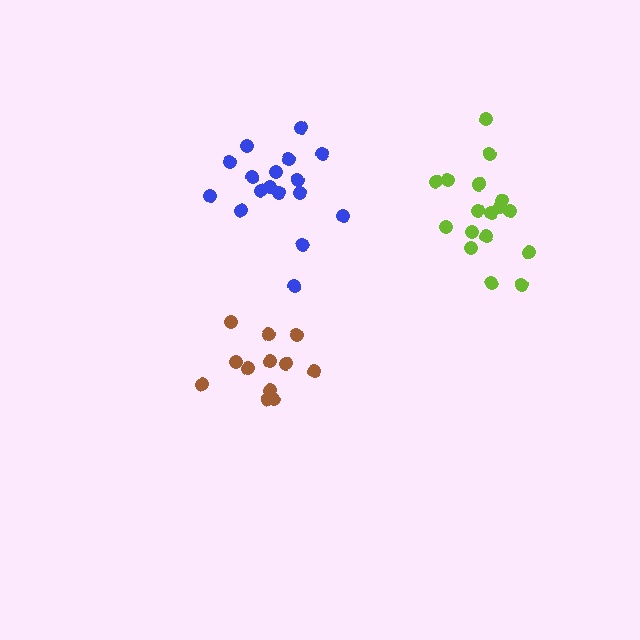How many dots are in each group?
Group 1: 12 dots, Group 2: 17 dots, Group 3: 17 dots (46 total).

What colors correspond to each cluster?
The clusters are colored: brown, lime, blue.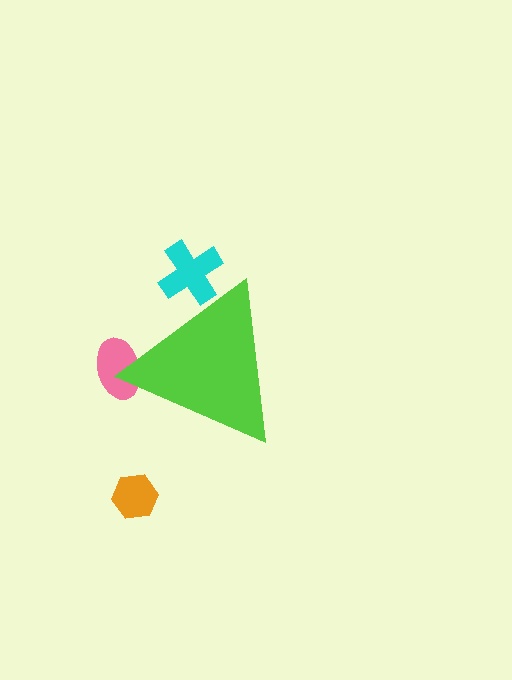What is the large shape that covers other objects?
A lime triangle.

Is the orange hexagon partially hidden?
No, the orange hexagon is fully visible.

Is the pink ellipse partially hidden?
Yes, the pink ellipse is partially hidden behind the lime triangle.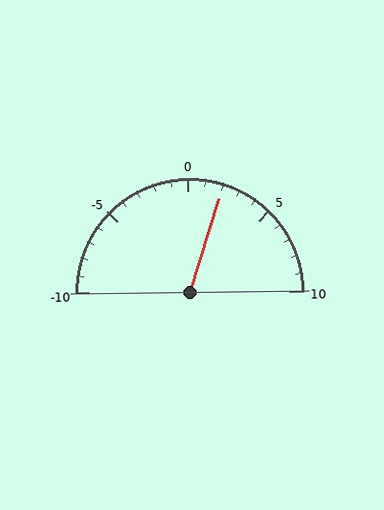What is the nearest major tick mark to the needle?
The nearest major tick mark is 0.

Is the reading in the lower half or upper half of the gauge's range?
The reading is in the upper half of the range (-10 to 10).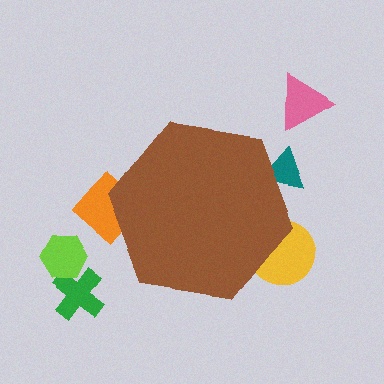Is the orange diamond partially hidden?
Yes, the orange diamond is partially hidden behind the brown hexagon.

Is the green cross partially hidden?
No, the green cross is fully visible.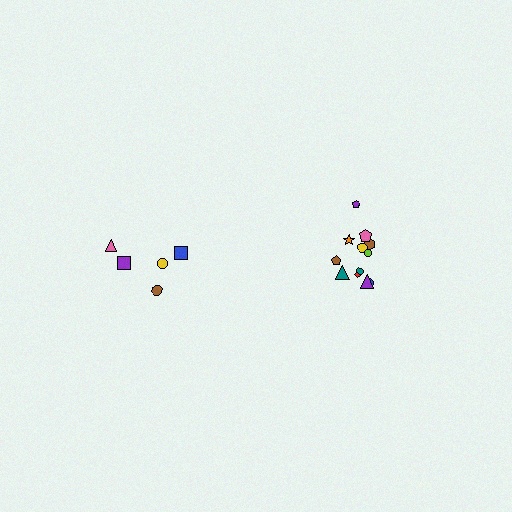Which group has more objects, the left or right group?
The right group.